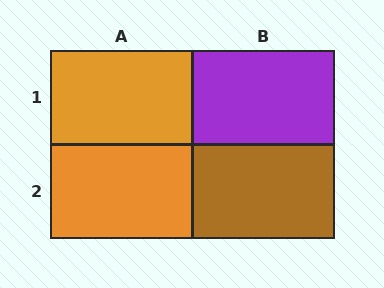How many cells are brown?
1 cell is brown.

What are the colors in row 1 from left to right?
Orange, purple.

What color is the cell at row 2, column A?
Orange.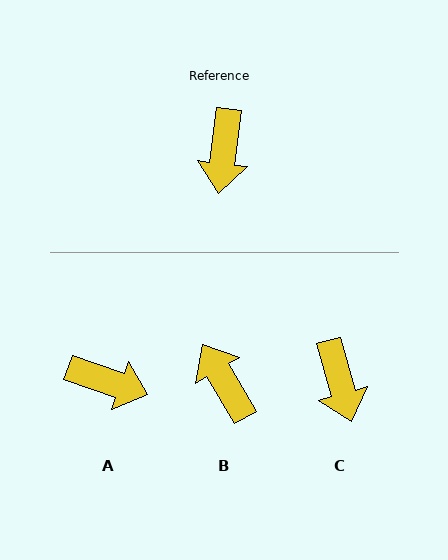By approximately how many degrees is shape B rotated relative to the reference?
Approximately 142 degrees clockwise.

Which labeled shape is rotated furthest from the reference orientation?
B, about 142 degrees away.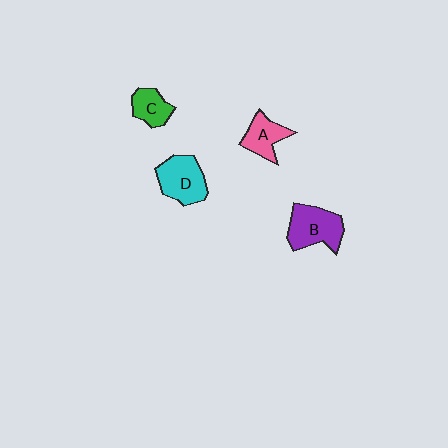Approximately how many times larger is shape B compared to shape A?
Approximately 1.5 times.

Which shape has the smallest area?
Shape C (green).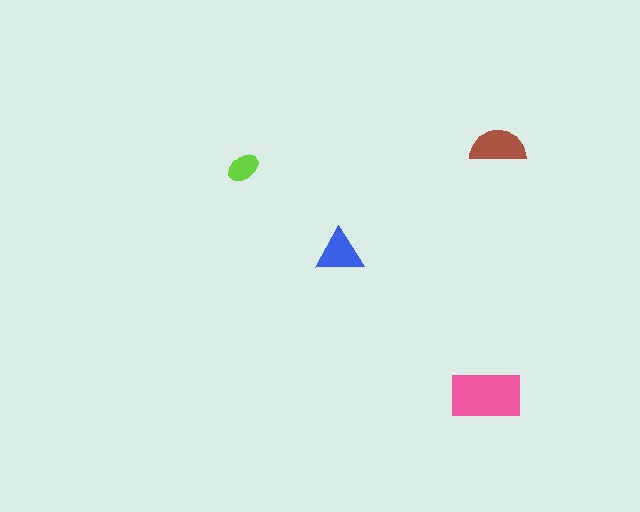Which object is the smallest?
The lime ellipse.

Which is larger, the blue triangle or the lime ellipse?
The blue triangle.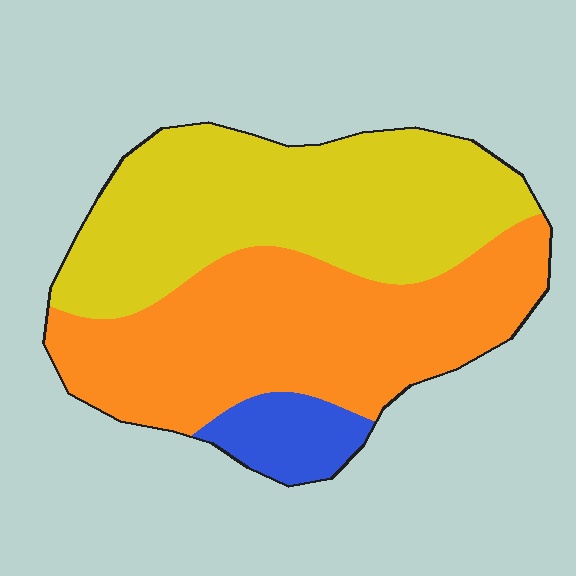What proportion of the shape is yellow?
Yellow takes up between a quarter and a half of the shape.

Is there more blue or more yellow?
Yellow.